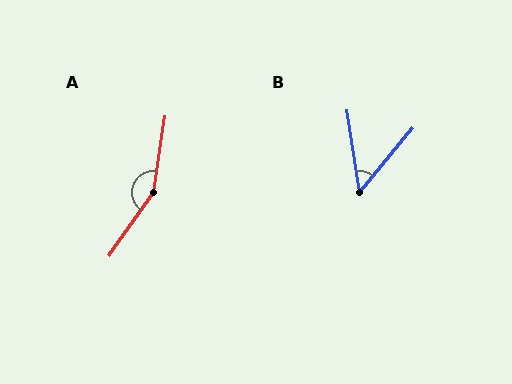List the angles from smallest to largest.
B (48°), A (153°).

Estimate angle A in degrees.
Approximately 153 degrees.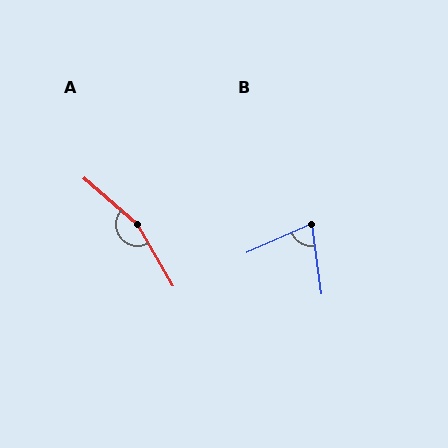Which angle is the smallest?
B, at approximately 74 degrees.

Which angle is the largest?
A, at approximately 161 degrees.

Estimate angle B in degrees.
Approximately 74 degrees.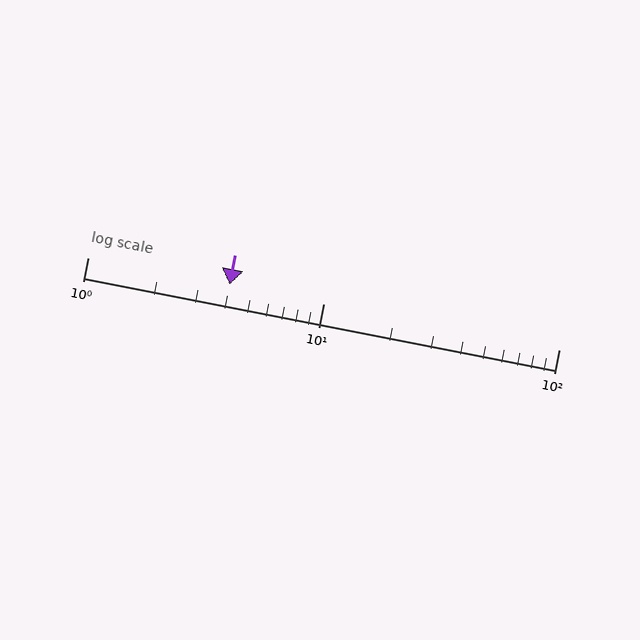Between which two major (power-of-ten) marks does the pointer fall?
The pointer is between 1 and 10.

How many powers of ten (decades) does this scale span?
The scale spans 2 decades, from 1 to 100.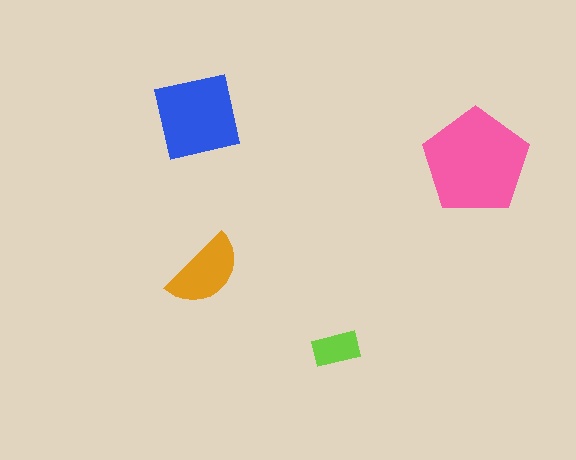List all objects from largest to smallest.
The pink pentagon, the blue square, the orange semicircle, the lime rectangle.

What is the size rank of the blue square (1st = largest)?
2nd.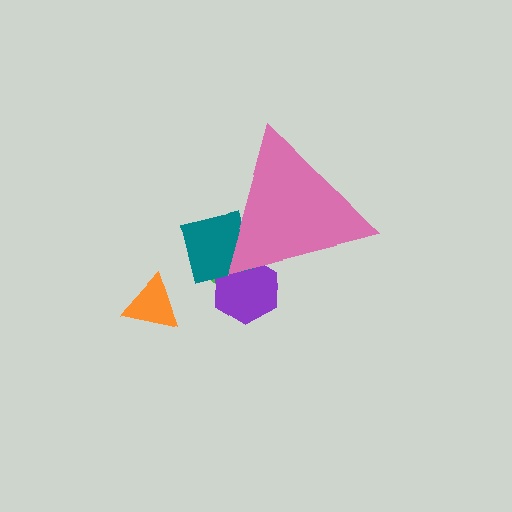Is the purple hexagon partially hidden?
Yes, the purple hexagon is partially hidden behind the pink triangle.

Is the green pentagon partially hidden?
Yes, the green pentagon is partially hidden behind the pink triangle.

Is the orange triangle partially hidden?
No, the orange triangle is fully visible.